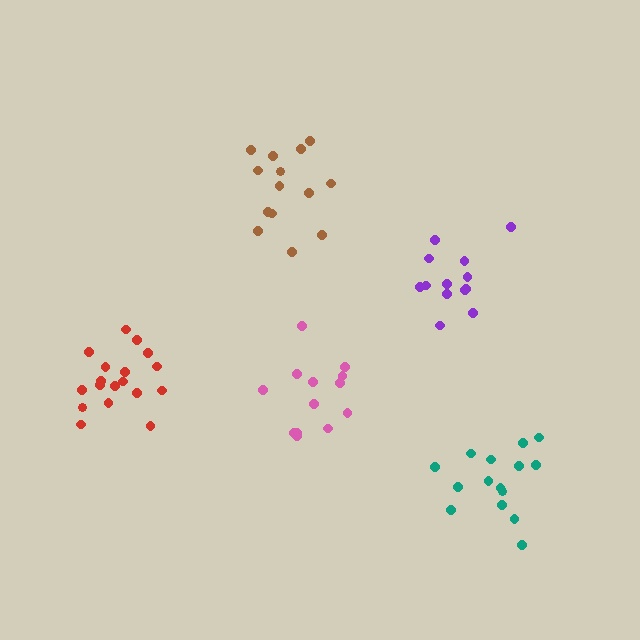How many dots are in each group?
Group 1: 14 dots, Group 2: 15 dots, Group 3: 13 dots, Group 4: 13 dots, Group 5: 18 dots (73 total).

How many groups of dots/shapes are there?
There are 5 groups.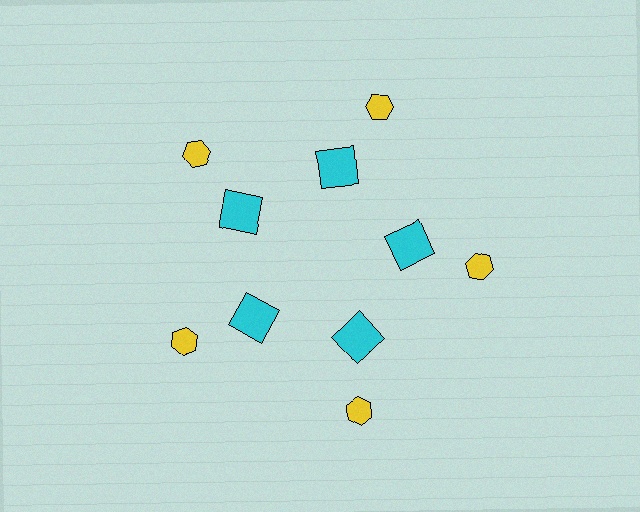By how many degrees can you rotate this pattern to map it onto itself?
The pattern maps onto itself every 72 degrees of rotation.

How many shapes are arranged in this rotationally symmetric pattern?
There are 10 shapes, arranged in 5 groups of 2.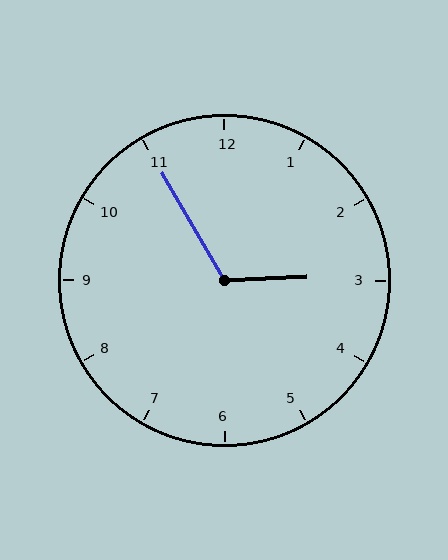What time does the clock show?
2:55.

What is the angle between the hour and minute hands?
Approximately 118 degrees.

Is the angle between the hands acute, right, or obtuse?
It is obtuse.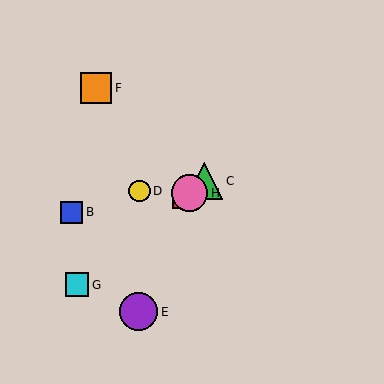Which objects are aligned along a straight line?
Objects A, C, G, H are aligned along a straight line.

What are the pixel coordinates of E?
Object E is at (138, 312).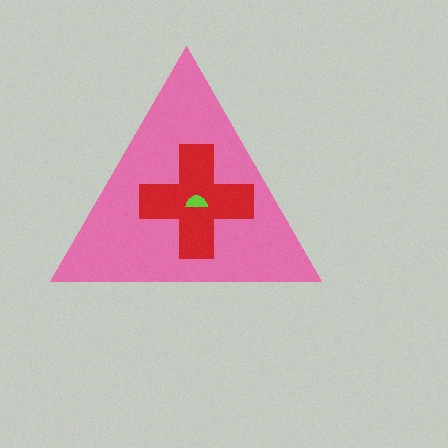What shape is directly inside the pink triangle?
The red cross.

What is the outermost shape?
The pink triangle.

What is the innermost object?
The lime semicircle.